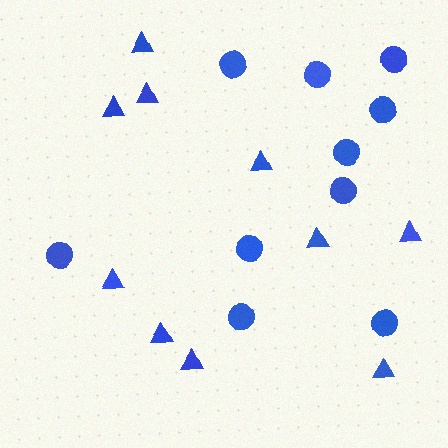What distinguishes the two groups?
There are 2 groups: one group of triangles (10) and one group of circles (10).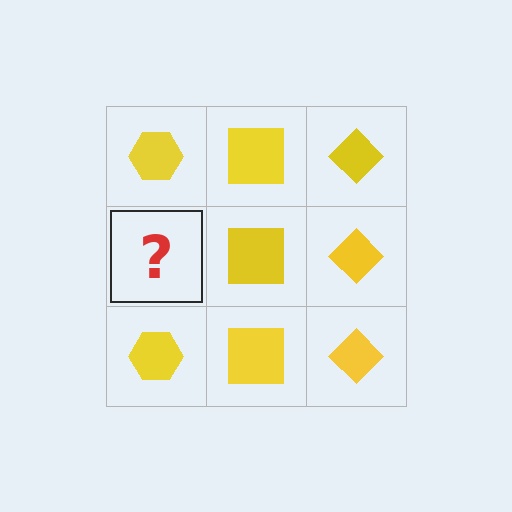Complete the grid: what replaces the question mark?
The question mark should be replaced with a yellow hexagon.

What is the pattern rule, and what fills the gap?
The rule is that each column has a consistent shape. The gap should be filled with a yellow hexagon.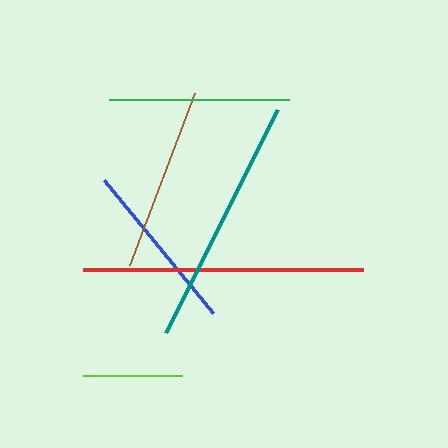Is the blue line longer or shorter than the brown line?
The brown line is longer than the blue line.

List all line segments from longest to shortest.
From longest to shortest: red, teal, brown, green, blue, lime.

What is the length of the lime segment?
The lime segment is approximately 99 pixels long.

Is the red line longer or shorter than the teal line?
The red line is longer than the teal line.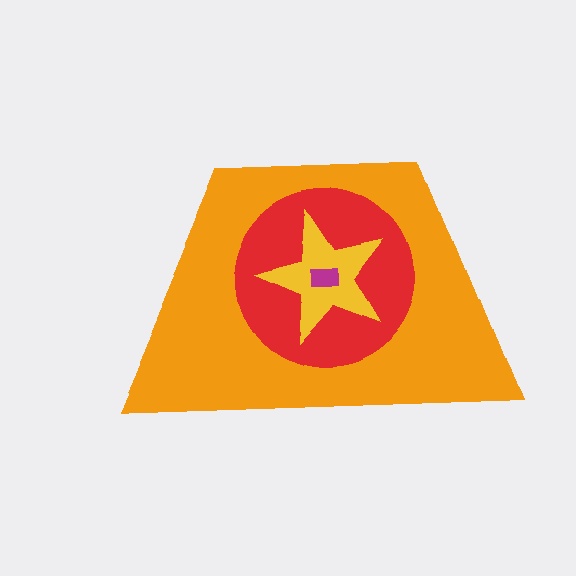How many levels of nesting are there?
4.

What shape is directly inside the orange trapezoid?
The red circle.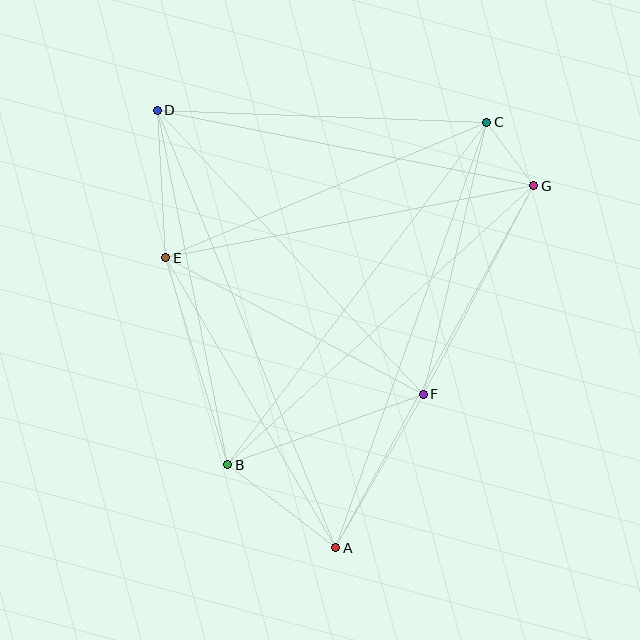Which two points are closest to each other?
Points C and G are closest to each other.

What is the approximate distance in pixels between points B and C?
The distance between B and C is approximately 429 pixels.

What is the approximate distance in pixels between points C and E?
The distance between C and E is approximately 349 pixels.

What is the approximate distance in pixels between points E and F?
The distance between E and F is approximately 292 pixels.